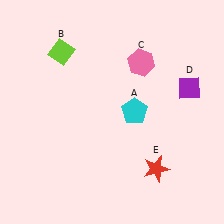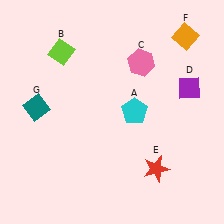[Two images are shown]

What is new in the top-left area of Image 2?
A teal diamond (G) was added in the top-left area of Image 2.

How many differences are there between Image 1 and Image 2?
There are 2 differences between the two images.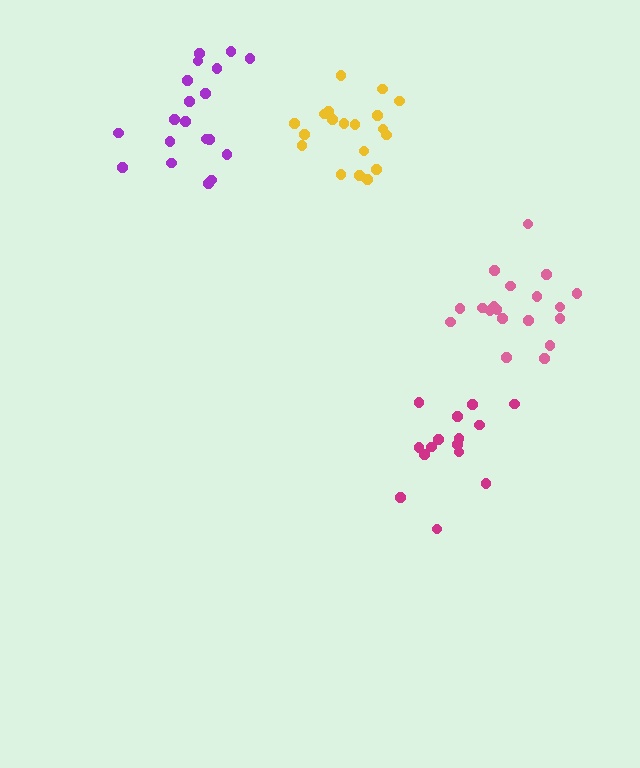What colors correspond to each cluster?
The clusters are colored: yellow, purple, magenta, pink.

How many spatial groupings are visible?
There are 4 spatial groupings.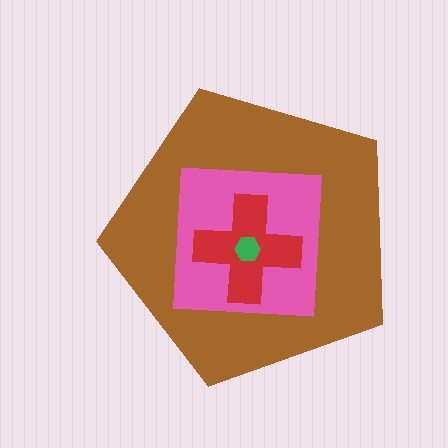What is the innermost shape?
The green hexagon.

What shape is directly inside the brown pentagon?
The pink square.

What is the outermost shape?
The brown pentagon.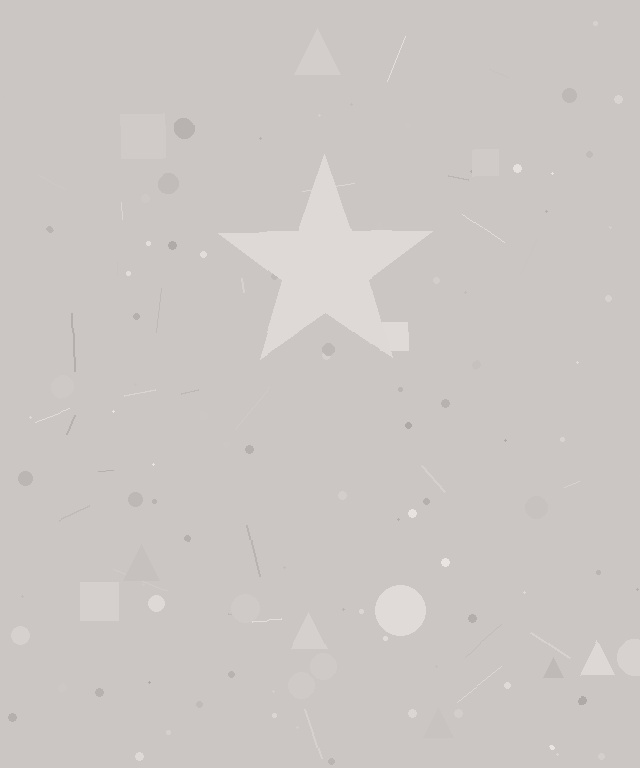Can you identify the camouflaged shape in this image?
The camouflaged shape is a star.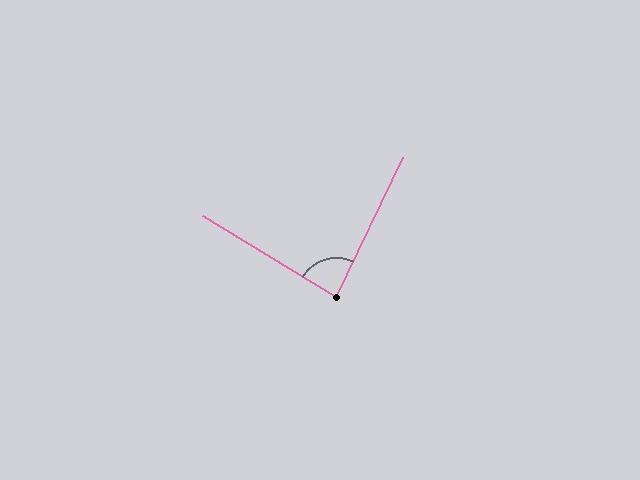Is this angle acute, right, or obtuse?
It is acute.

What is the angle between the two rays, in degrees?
Approximately 84 degrees.